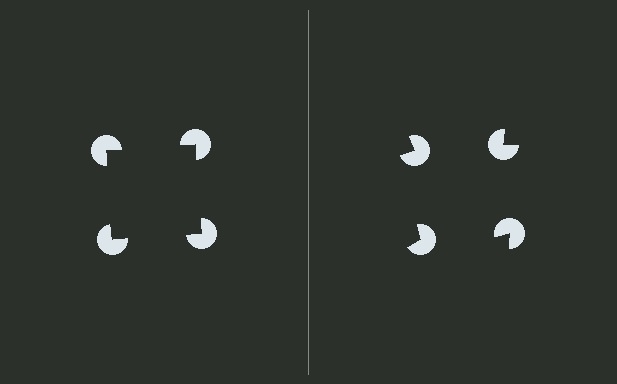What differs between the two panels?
The pac-man discs are positioned identically on both sides; only the wedge orientations differ. On the left they align to a square; on the right they are misaligned.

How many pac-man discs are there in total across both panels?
8 — 4 on each side.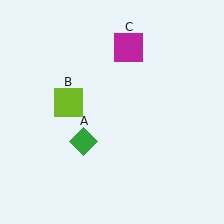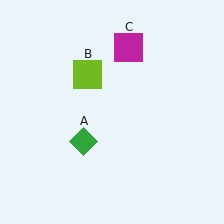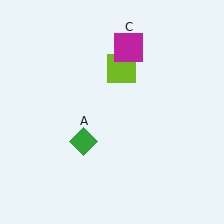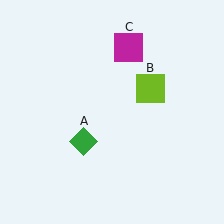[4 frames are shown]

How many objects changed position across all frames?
1 object changed position: lime square (object B).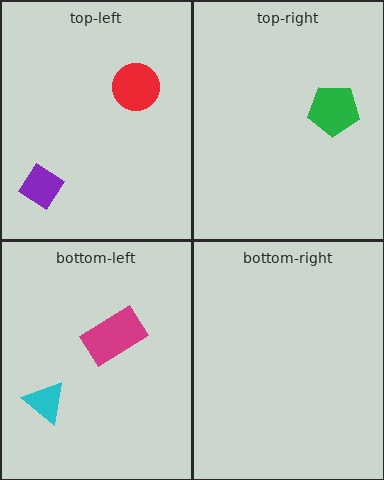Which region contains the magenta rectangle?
The bottom-left region.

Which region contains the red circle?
The top-left region.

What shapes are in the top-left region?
The purple diamond, the red circle.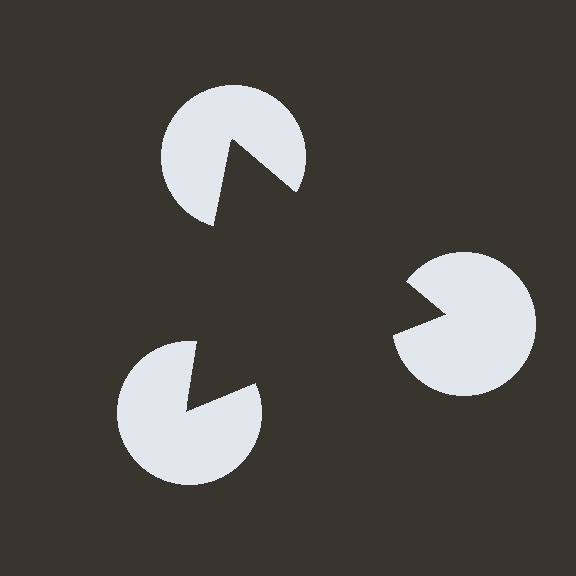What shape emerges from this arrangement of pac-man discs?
An illusory triangle — its edges are inferred from the aligned wedge cuts in the pac-man discs, not physically drawn.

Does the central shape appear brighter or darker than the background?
It typically appears slightly darker than the background, even though no actual brightness change is drawn.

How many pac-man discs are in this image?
There are 3 — one at each vertex of the illusory triangle.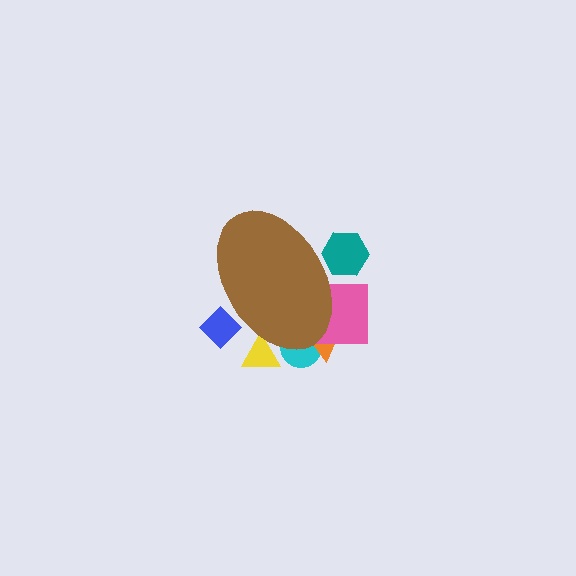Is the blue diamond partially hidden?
Yes, the blue diamond is partially hidden behind the brown ellipse.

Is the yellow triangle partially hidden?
Yes, the yellow triangle is partially hidden behind the brown ellipse.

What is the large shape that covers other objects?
A brown ellipse.